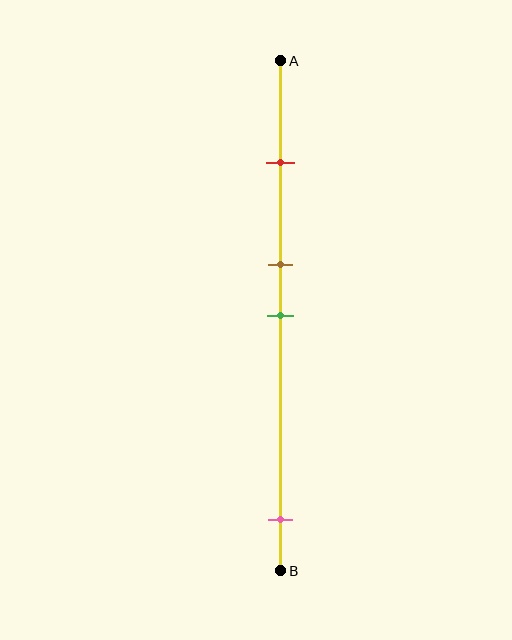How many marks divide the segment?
There are 4 marks dividing the segment.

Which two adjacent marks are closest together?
The brown and green marks are the closest adjacent pair.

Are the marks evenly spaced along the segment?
No, the marks are not evenly spaced.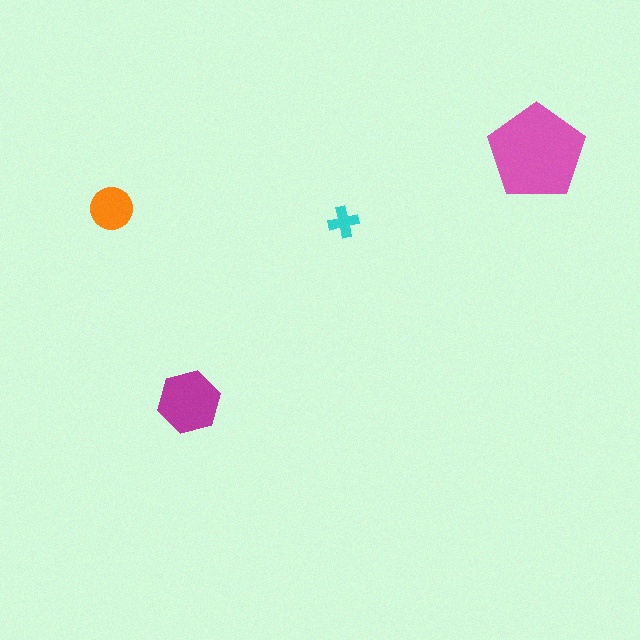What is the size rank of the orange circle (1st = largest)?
3rd.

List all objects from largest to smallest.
The pink pentagon, the magenta hexagon, the orange circle, the cyan cross.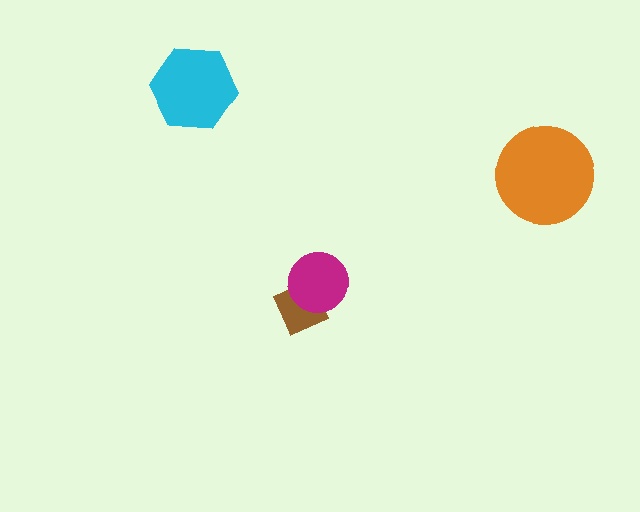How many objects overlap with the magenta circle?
1 object overlaps with the magenta circle.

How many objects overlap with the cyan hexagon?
0 objects overlap with the cyan hexagon.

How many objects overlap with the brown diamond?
1 object overlaps with the brown diamond.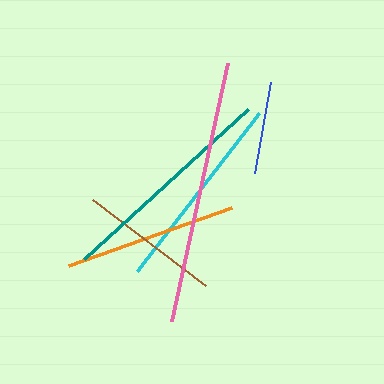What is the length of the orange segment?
The orange segment is approximately 174 pixels long.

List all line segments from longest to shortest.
From longest to shortest: pink, teal, cyan, orange, brown, blue.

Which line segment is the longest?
The pink line is the longest at approximately 264 pixels.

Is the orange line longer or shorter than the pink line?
The pink line is longer than the orange line.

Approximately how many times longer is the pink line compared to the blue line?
The pink line is approximately 2.8 times the length of the blue line.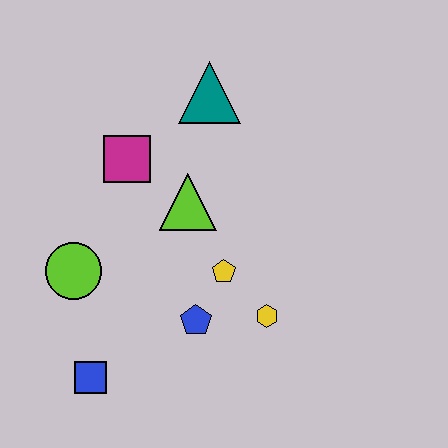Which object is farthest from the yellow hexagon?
The teal triangle is farthest from the yellow hexagon.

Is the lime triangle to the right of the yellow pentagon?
No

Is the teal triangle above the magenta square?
Yes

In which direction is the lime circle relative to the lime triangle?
The lime circle is to the left of the lime triangle.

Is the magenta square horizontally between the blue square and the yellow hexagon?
Yes